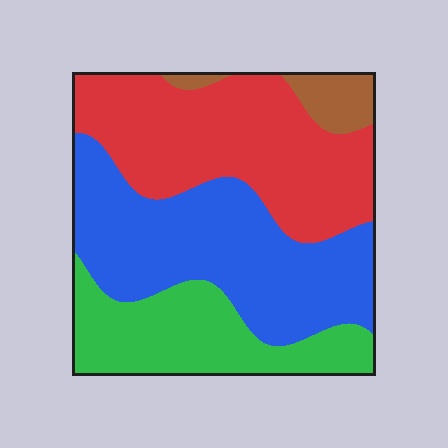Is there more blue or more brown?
Blue.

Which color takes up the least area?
Brown, at roughly 5%.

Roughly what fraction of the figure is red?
Red covers about 35% of the figure.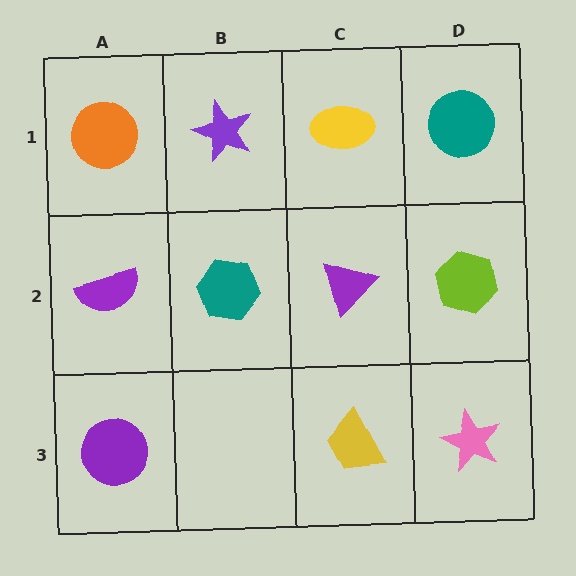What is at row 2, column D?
A lime hexagon.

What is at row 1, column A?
An orange circle.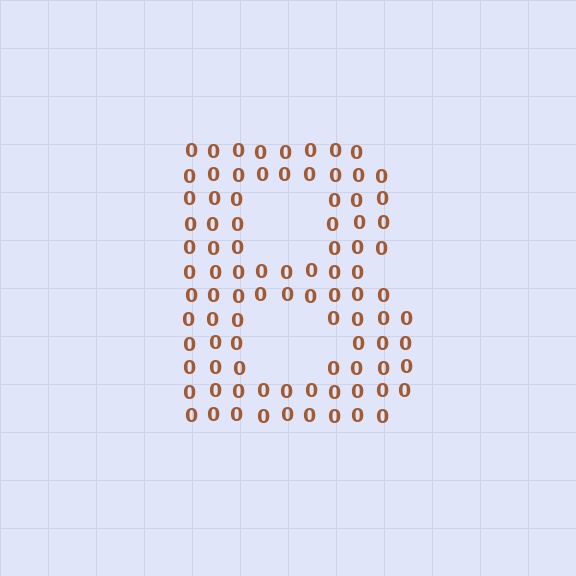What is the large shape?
The large shape is the letter B.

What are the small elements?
The small elements are digit 0's.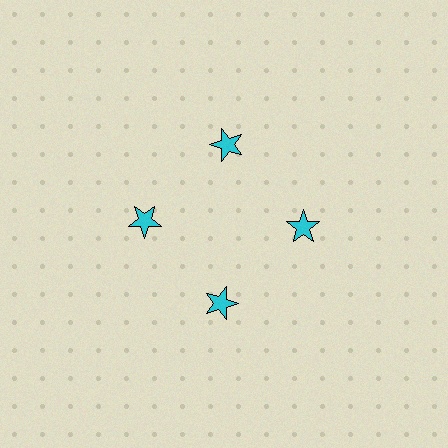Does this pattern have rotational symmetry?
Yes, this pattern has 4-fold rotational symmetry. It looks the same after rotating 90 degrees around the center.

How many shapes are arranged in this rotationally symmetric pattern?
There are 4 shapes, arranged in 4 groups of 1.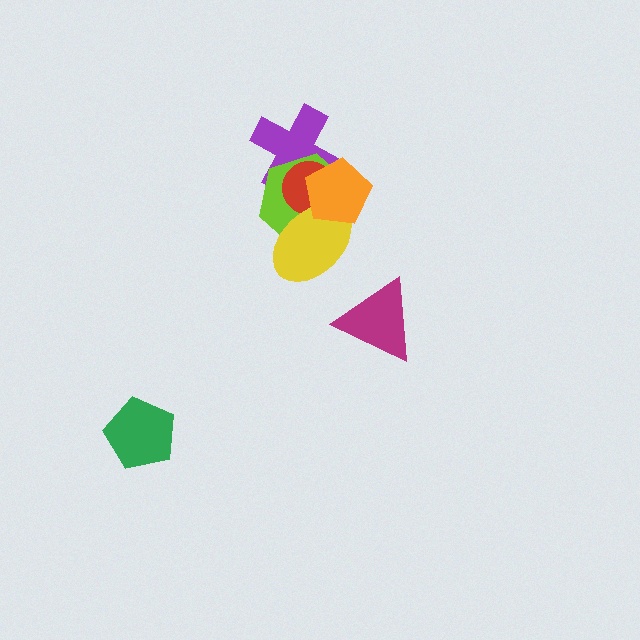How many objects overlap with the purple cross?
3 objects overlap with the purple cross.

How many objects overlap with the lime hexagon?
4 objects overlap with the lime hexagon.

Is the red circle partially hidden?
Yes, it is partially covered by another shape.